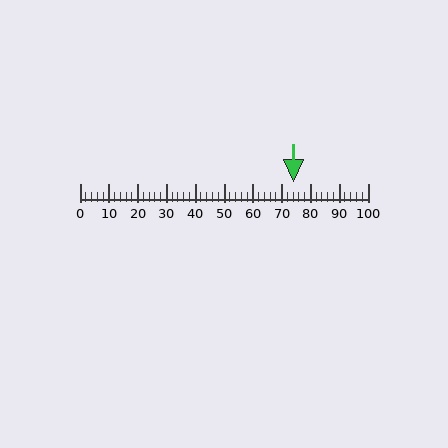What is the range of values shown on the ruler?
The ruler shows values from 0 to 100.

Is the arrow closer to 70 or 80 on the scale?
The arrow is closer to 70.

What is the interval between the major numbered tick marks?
The major tick marks are spaced 10 units apart.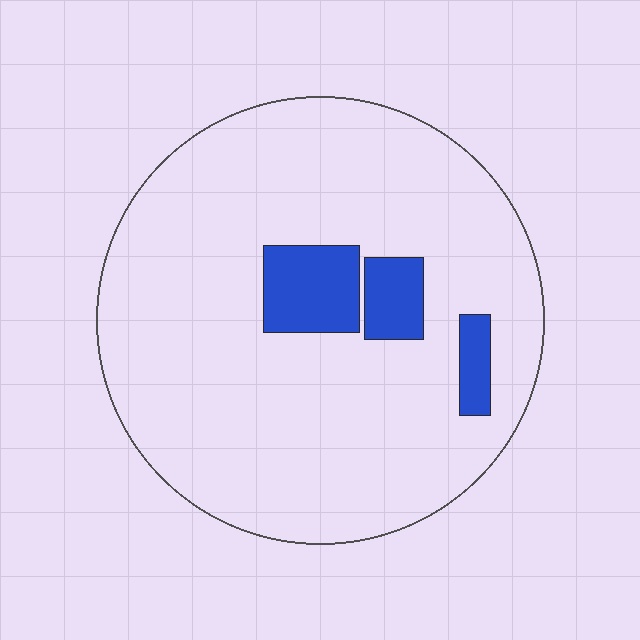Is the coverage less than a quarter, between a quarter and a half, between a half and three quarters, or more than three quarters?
Less than a quarter.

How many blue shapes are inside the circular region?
3.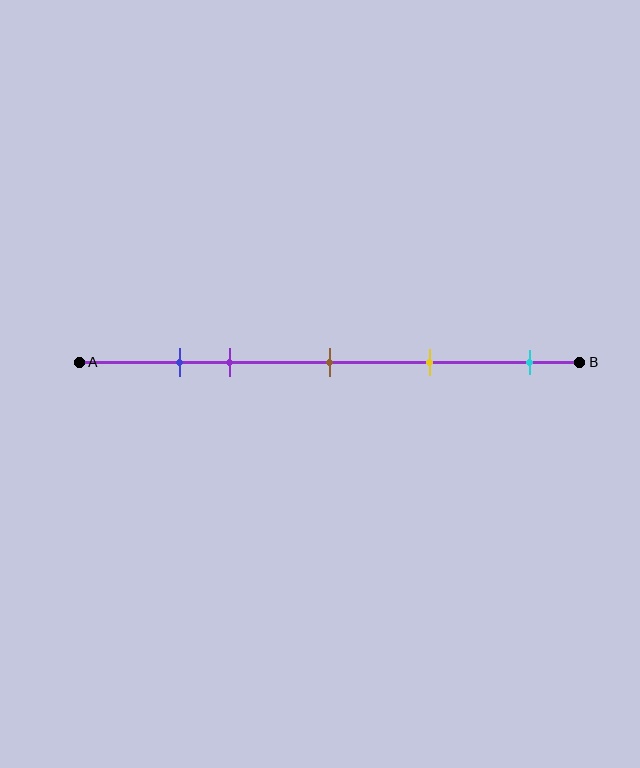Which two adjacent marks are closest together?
The blue and purple marks are the closest adjacent pair.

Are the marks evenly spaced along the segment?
No, the marks are not evenly spaced.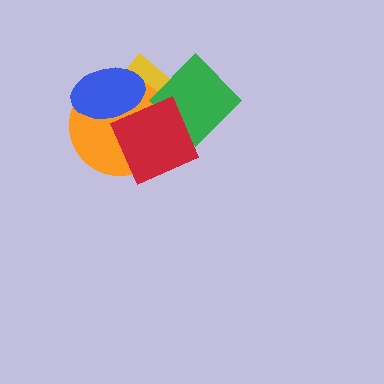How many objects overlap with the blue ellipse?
3 objects overlap with the blue ellipse.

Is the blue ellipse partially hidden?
No, no other shape covers it.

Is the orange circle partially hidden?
Yes, it is partially covered by another shape.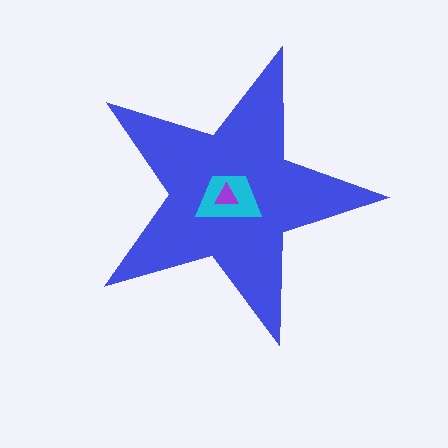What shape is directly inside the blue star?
The cyan trapezoid.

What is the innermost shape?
The purple triangle.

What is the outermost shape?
The blue star.